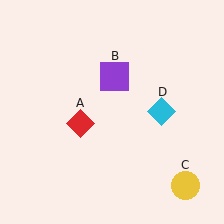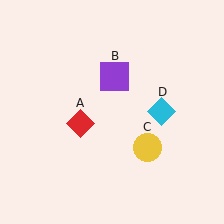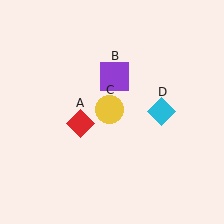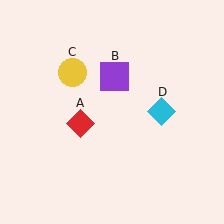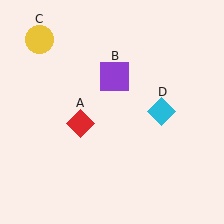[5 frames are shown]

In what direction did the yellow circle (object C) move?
The yellow circle (object C) moved up and to the left.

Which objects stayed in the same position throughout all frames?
Red diamond (object A) and purple square (object B) and cyan diamond (object D) remained stationary.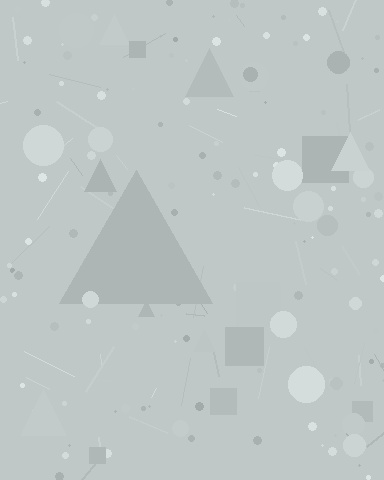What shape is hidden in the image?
A triangle is hidden in the image.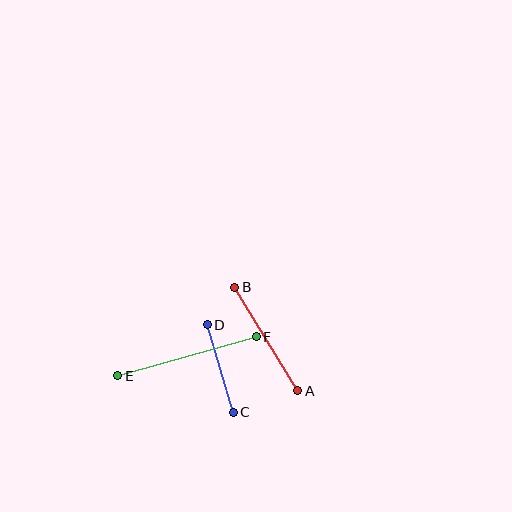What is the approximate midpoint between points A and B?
The midpoint is at approximately (266, 339) pixels.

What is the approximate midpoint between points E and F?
The midpoint is at approximately (187, 356) pixels.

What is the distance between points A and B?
The distance is approximately 122 pixels.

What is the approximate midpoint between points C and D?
The midpoint is at approximately (220, 368) pixels.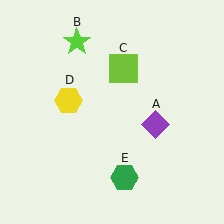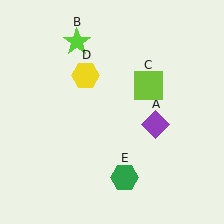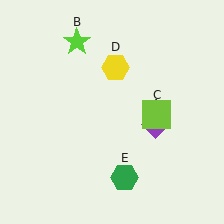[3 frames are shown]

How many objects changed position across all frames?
2 objects changed position: lime square (object C), yellow hexagon (object D).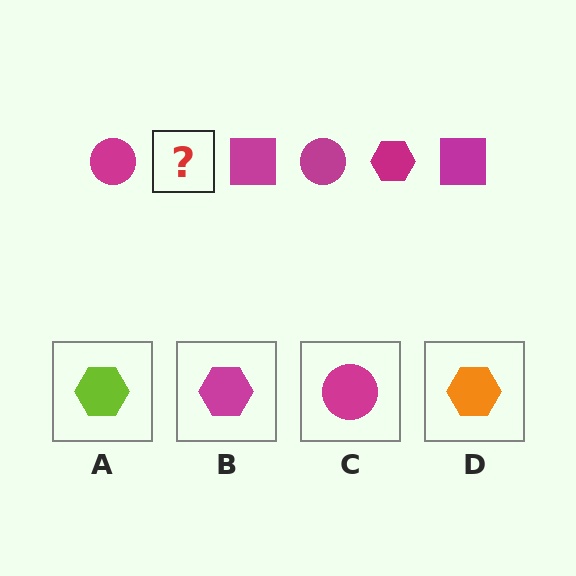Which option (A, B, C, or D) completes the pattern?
B.